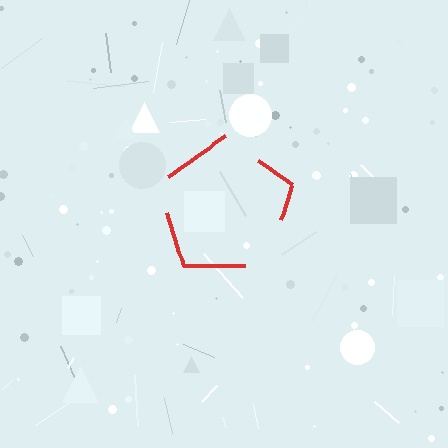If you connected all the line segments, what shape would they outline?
They would outline a pentagon.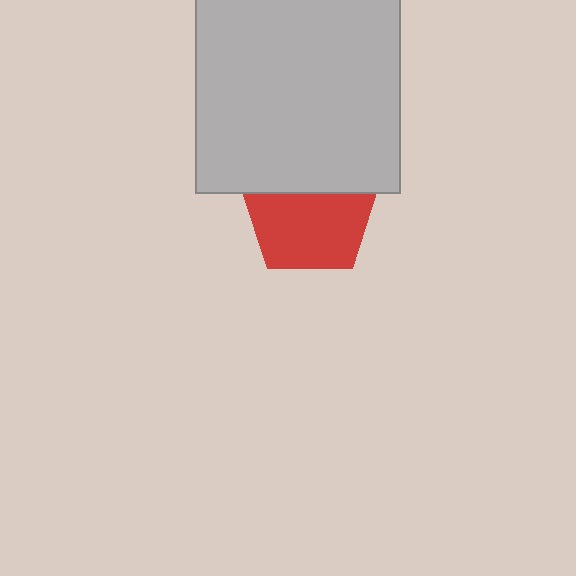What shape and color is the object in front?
The object in front is a light gray square.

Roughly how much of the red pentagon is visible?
Most of it is visible (roughly 65%).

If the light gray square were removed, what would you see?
You would see the complete red pentagon.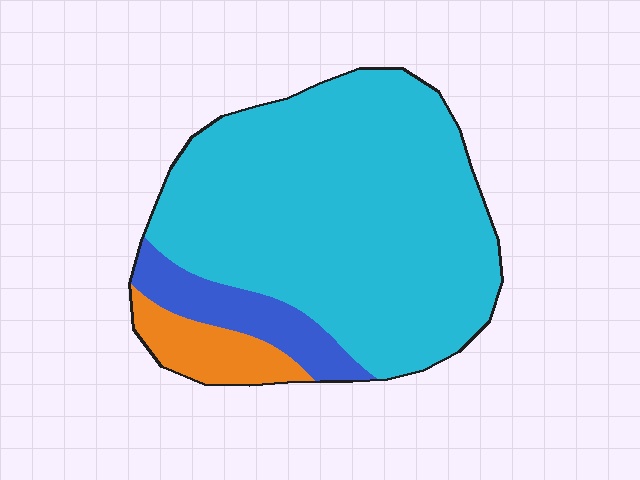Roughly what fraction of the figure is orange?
Orange covers about 10% of the figure.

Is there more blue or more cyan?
Cyan.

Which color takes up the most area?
Cyan, at roughly 80%.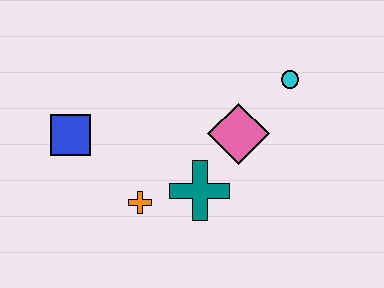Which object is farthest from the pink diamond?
The blue square is farthest from the pink diamond.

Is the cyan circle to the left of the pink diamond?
No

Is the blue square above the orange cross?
Yes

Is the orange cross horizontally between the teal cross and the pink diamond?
No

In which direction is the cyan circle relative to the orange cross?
The cyan circle is to the right of the orange cross.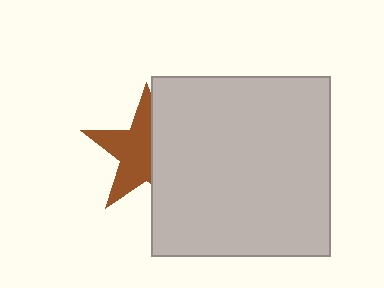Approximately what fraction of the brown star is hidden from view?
Roughly 43% of the brown star is hidden behind the light gray square.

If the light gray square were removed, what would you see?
You would see the complete brown star.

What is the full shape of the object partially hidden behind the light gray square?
The partially hidden object is a brown star.